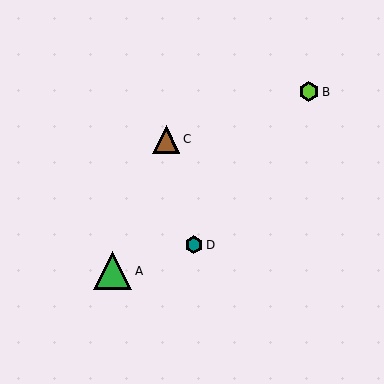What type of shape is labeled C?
Shape C is a brown triangle.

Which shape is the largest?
The green triangle (labeled A) is the largest.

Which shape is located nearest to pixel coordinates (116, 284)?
The green triangle (labeled A) at (113, 271) is nearest to that location.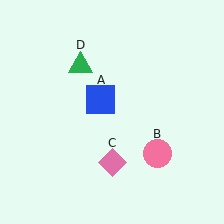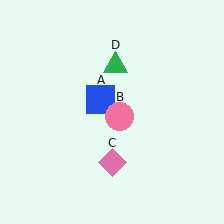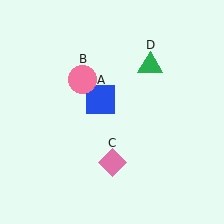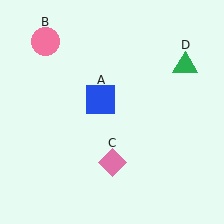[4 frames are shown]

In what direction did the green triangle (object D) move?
The green triangle (object D) moved right.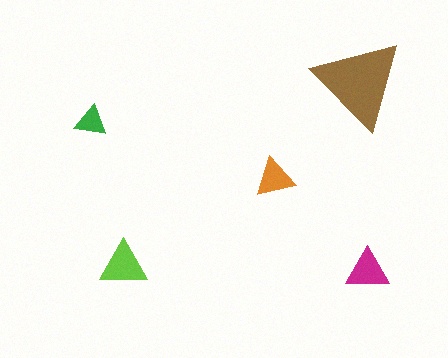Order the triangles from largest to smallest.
the brown one, the lime one, the magenta one, the orange one, the green one.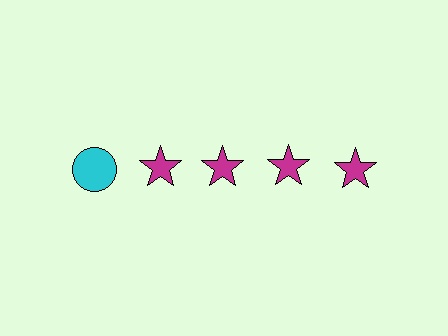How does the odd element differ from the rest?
It differs in both color (cyan instead of magenta) and shape (circle instead of star).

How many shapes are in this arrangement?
There are 5 shapes arranged in a grid pattern.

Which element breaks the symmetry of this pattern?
The cyan circle in the top row, leftmost column breaks the symmetry. All other shapes are magenta stars.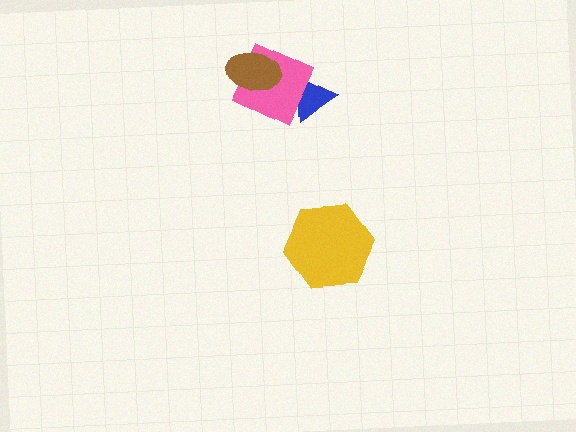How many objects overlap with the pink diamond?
2 objects overlap with the pink diamond.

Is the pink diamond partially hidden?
Yes, it is partially covered by another shape.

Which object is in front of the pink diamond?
The brown ellipse is in front of the pink diamond.